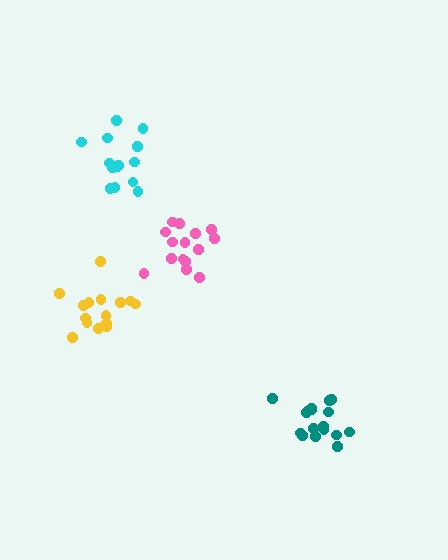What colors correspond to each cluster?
The clusters are colored: teal, pink, cyan, yellow.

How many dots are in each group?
Group 1: 17 dots, Group 2: 15 dots, Group 3: 14 dots, Group 4: 15 dots (61 total).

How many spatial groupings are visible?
There are 4 spatial groupings.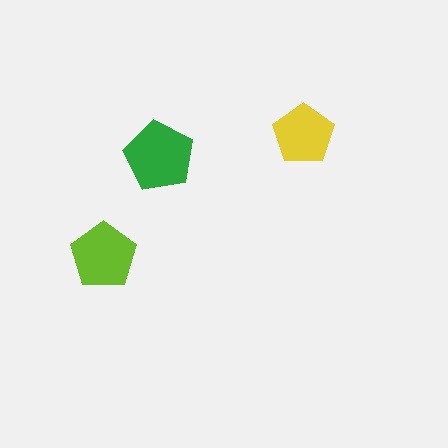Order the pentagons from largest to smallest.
the green one, the lime one, the yellow one.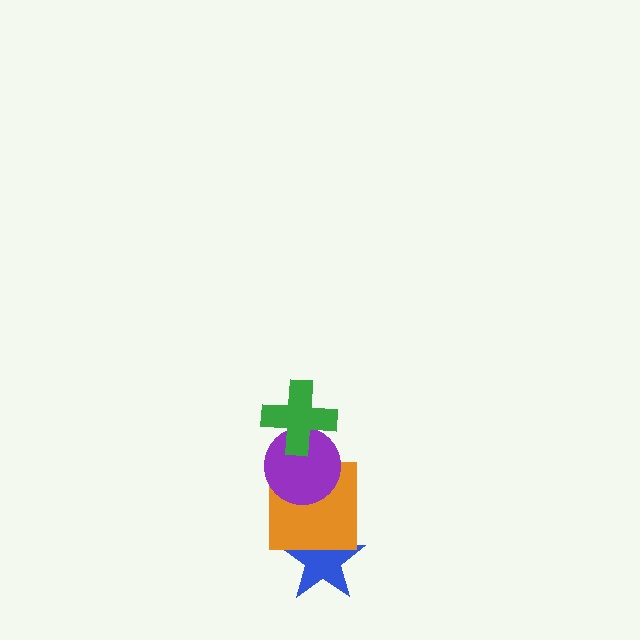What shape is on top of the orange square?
The purple circle is on top of the orange square.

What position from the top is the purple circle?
The purple circle is 2nd from the top.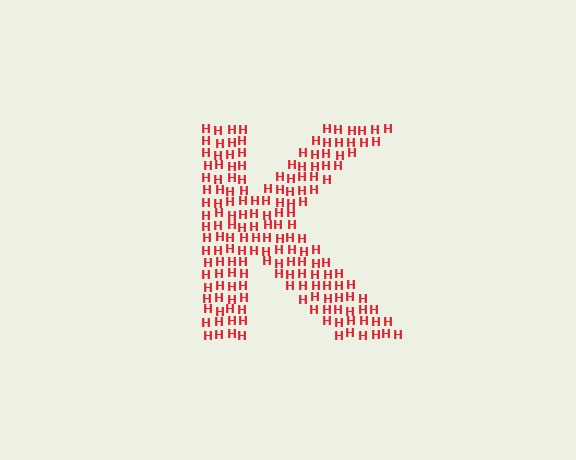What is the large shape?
The large shape is the letter K.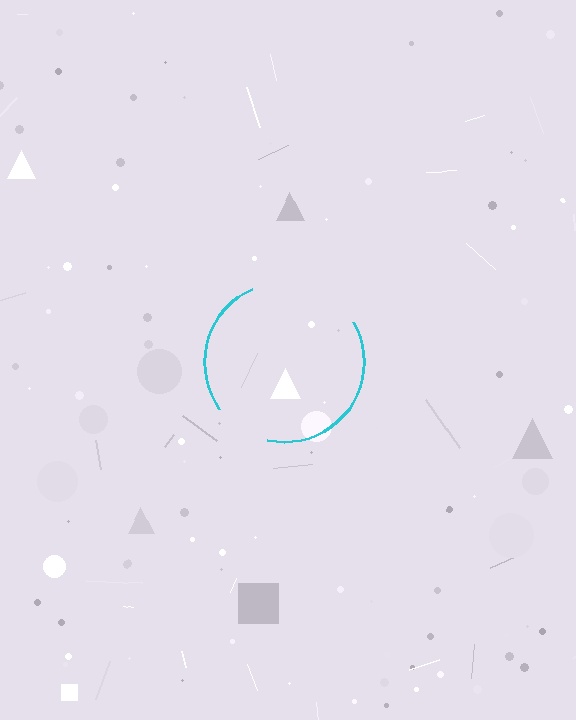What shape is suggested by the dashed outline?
The dashed outline suggests a circle.